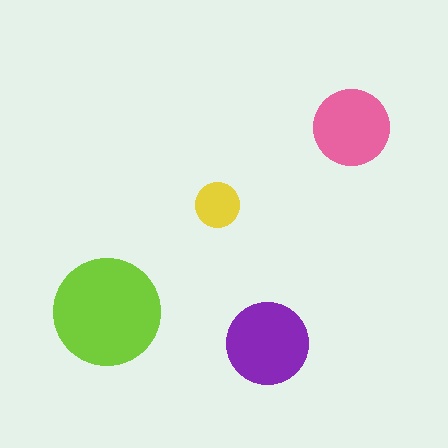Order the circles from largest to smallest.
the lime one, the purple one, the pink one, the yellow one.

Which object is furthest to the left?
The lime circle is leftmost.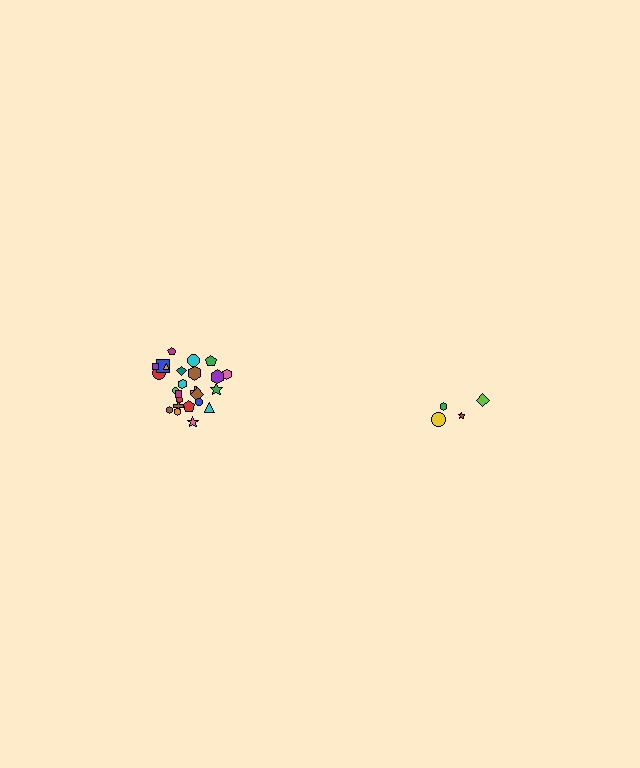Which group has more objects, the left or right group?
The left group.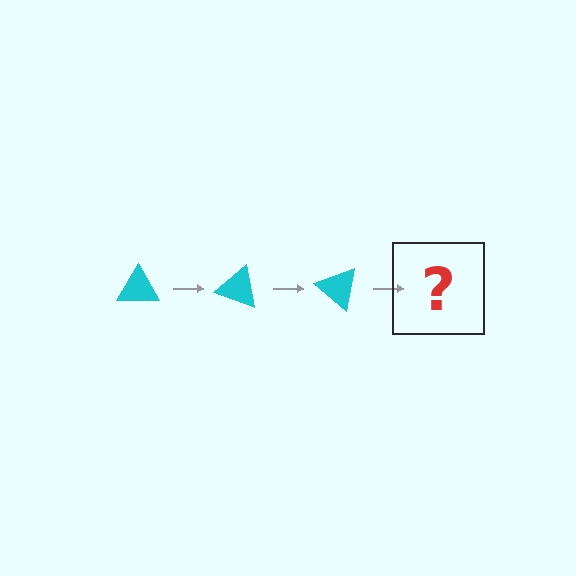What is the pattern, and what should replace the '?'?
The pattern is that the triangle rotates 20 degrees each step. The '?' should be a cyan triangle rotated 60 degrees.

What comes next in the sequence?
The next element should be a cyan triangle rotated 60 degrees.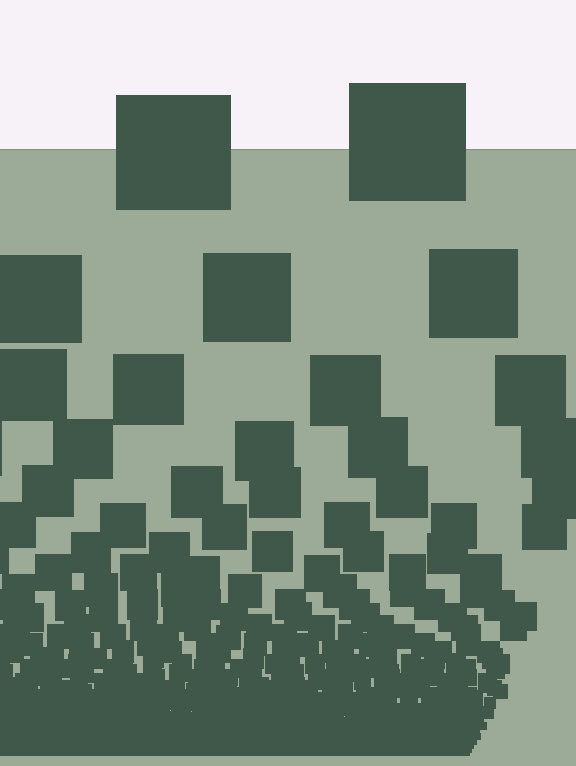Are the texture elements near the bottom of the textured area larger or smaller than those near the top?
Smaller. The gradient is inverted — elements near the bottom are smaller and denser.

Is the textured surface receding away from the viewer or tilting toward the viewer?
The surface appears to tilt toward the viewer. Texture elements get larger and sparser toward the top.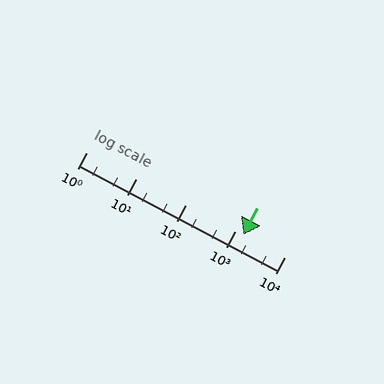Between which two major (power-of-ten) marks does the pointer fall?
The pointer is between 1000 and 10000.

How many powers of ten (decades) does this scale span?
The scale spans 4 decades, from 1 to 10000.